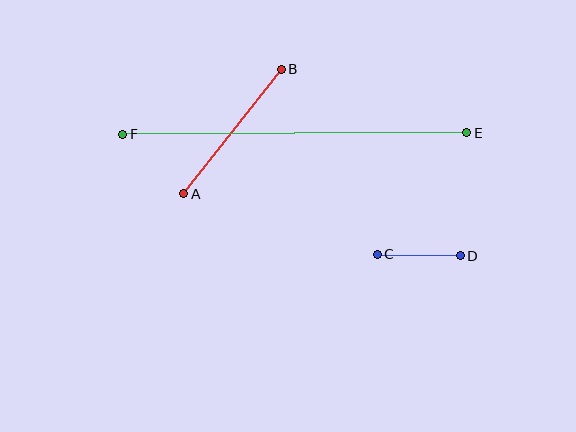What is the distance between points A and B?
The distance is approximately 158 pixels.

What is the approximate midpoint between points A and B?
The midpoint is at approximately (232, 132) pixels.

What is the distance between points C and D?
The distance is approximately 83 pixels.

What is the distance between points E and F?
The distance is approximately 344 pixels.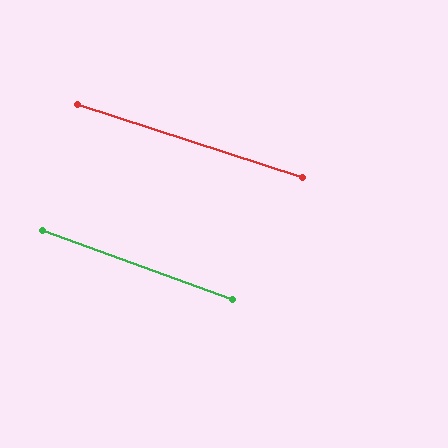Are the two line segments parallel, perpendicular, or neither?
Parallel — their directions differ by only 1.9°.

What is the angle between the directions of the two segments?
Approximately 2 degrees.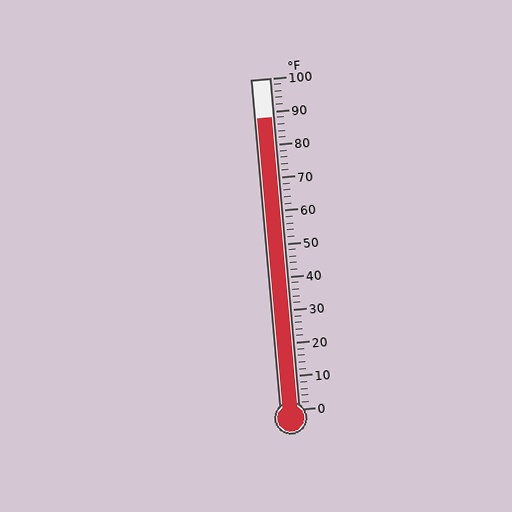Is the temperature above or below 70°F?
The temperature is above 70°F.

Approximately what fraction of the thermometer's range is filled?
The thermometer is filled to approximately 90% of its range.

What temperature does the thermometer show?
The thermometer shows approximately 88°F.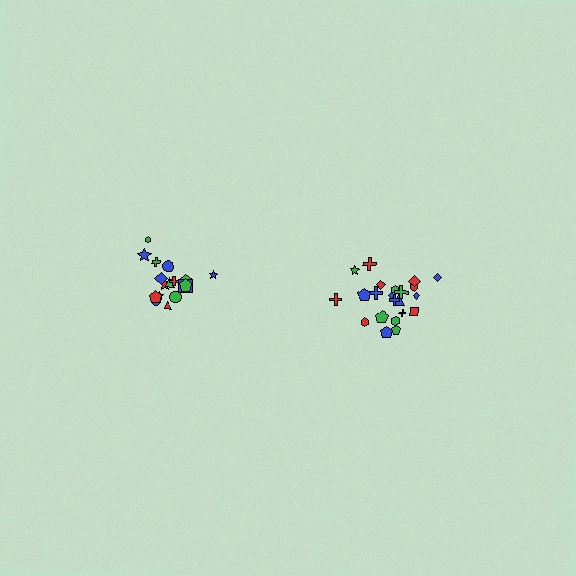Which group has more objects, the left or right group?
The right group.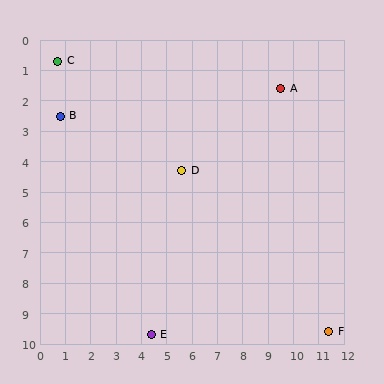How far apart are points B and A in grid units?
Points B and A are about 8.7 grid units apart.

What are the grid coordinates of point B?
Point B is at approximately (0.8, 2.5).